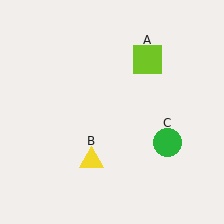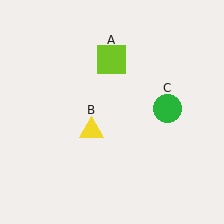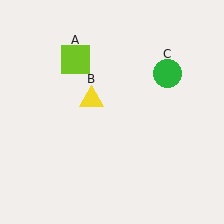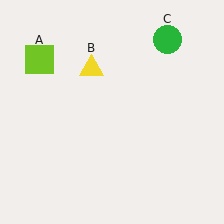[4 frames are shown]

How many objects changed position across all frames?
3 objects changed position: lime square (object A), yellow triangle (object B), green circle (object C).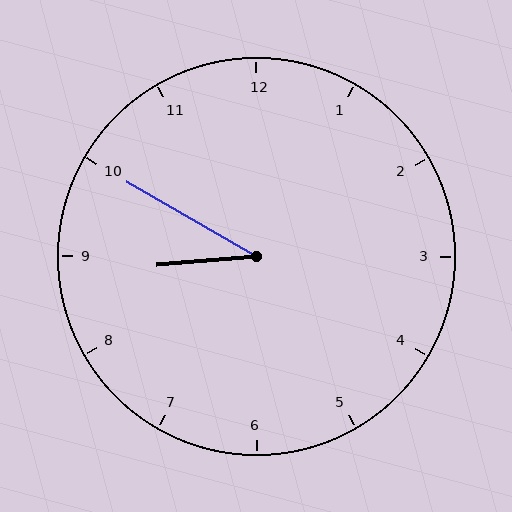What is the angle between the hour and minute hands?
Approximately 35 degrees.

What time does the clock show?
8:50.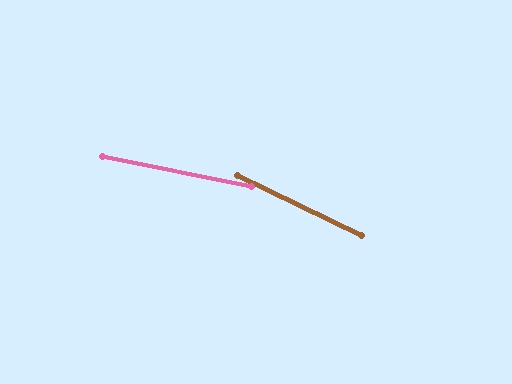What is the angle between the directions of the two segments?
Approximately 14 degrees.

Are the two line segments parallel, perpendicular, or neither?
Neither parallel nor perpendicular — they differ by about 14°.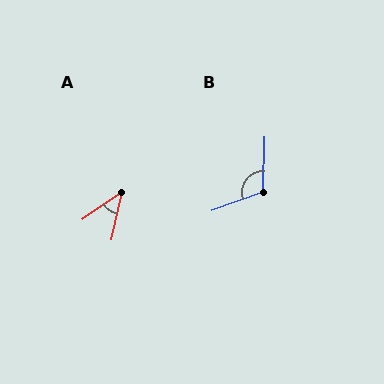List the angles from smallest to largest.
A (42°), B (112°).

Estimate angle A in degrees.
Approximately 42 degrees.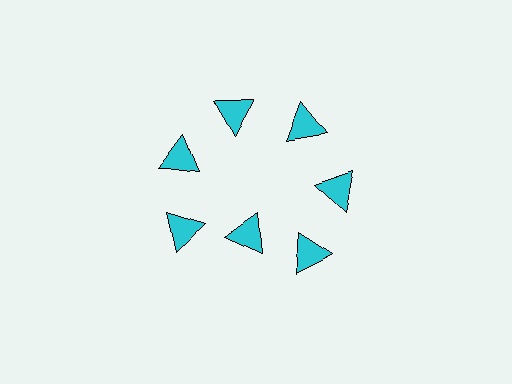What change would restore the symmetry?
The symmetry would be restored by moving it outward, back onto the ring so that all 7 triangles sit at equal angles and equal distance from the center.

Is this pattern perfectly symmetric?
No. The 7 cyan triangles are arranged in a ring, but one element near the 6 o'clock position is pulled inward toward the center, breaking the 7-fold rotational symmetry.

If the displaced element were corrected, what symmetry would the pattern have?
It would have 7-fold rotational symmetry — the pattern would map onto itself every 51 degrees.